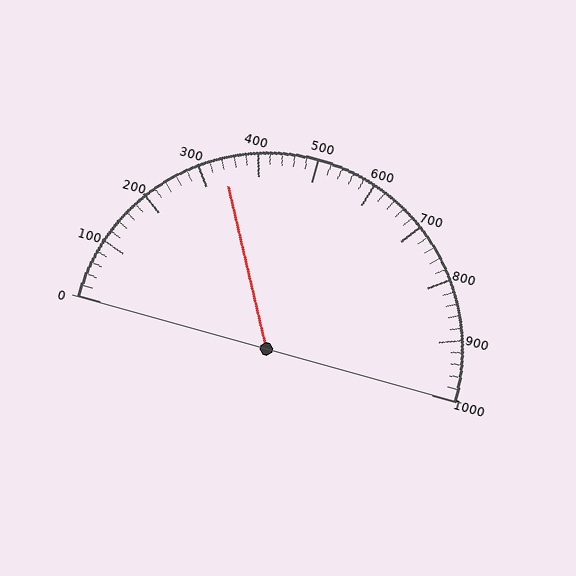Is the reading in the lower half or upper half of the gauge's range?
The reading is in the lower half of the range (0 to 1000).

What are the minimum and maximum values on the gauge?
The gauge ranges from 0 to 1000.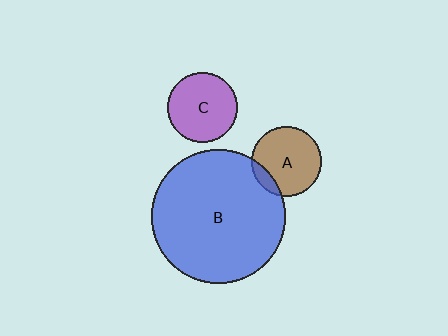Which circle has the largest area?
Circle B (blue).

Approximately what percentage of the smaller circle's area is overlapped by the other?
Approximately 10%.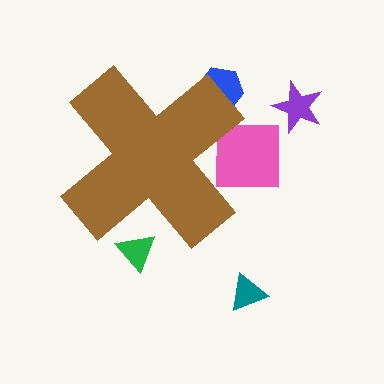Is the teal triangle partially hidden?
No, the teal triangle is fully visible.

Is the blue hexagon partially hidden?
Yes, the blue hexagon is partially hidden behind the brown cross.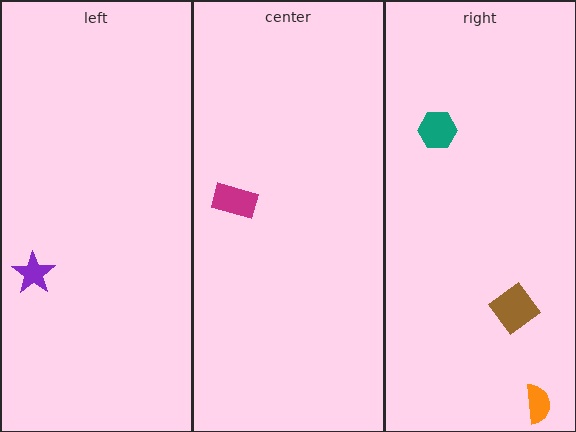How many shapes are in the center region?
1.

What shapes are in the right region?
The orange semicircle, the teal hexagon, the brown diamond.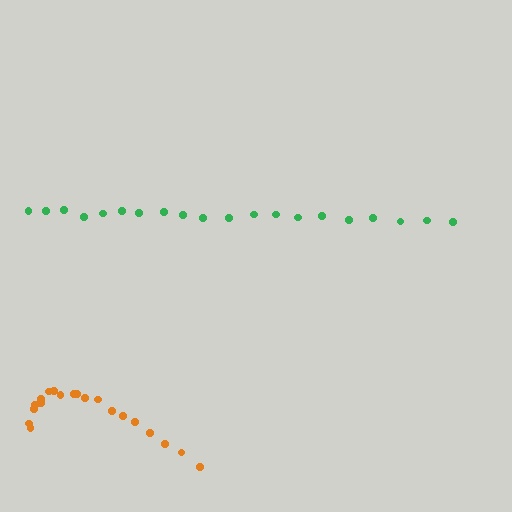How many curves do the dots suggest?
There are 2 distinct paths.